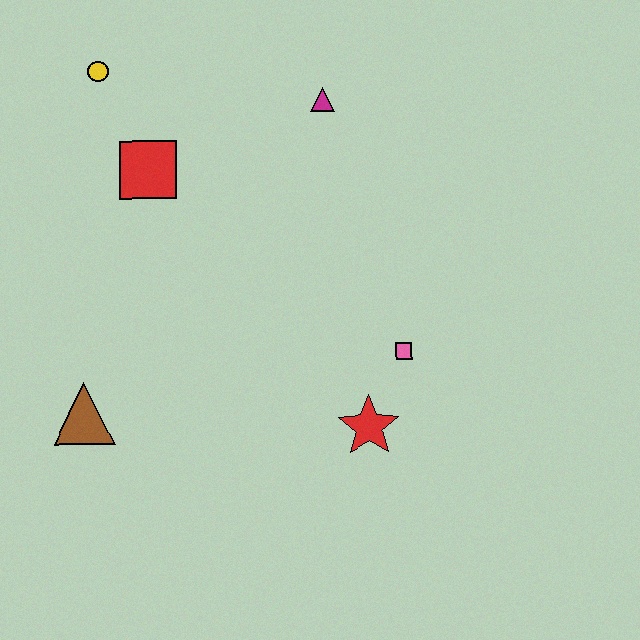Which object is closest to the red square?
The yellow circle is closest to the red square.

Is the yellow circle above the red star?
Yes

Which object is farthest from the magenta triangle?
The brown triangle is farthest from the magenta triangle.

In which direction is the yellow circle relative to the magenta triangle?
The yellow circle is to the left of the magenta triangle.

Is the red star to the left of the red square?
No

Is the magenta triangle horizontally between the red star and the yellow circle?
Yes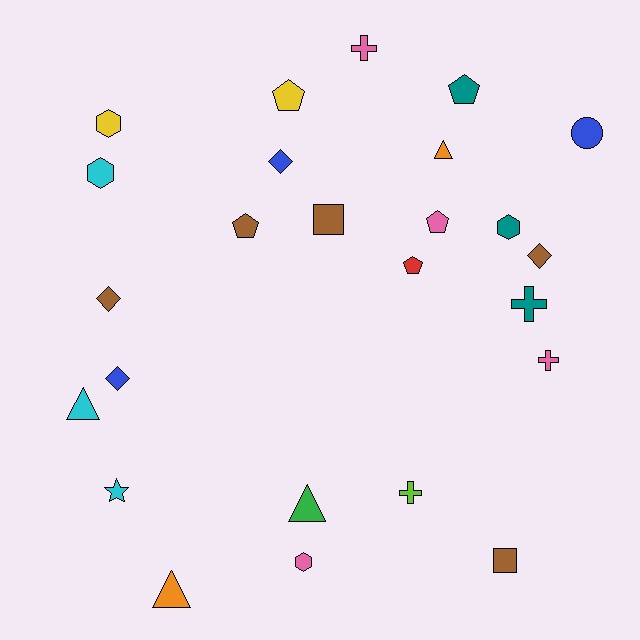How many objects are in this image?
There are 25 objects.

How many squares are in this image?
There are 2 squares.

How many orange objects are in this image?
There are 2 orange objects.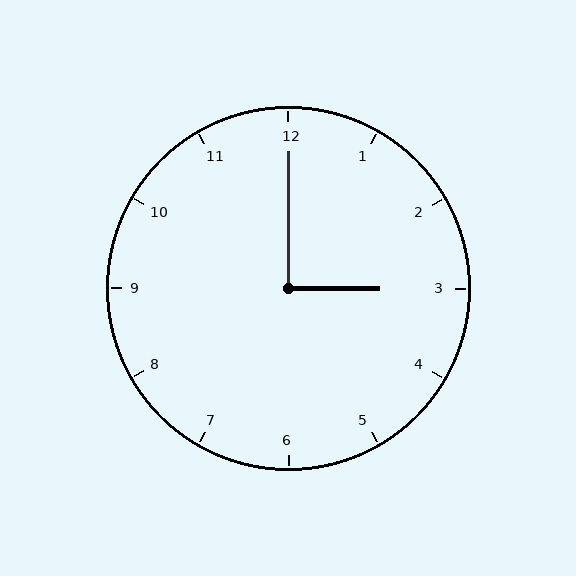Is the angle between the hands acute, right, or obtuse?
It is right.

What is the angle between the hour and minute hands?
Approximately 90 degrees.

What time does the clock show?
3:00.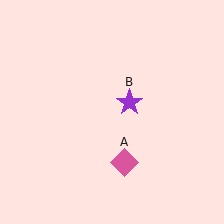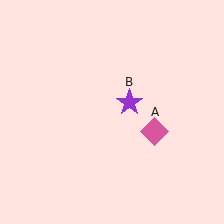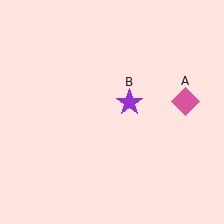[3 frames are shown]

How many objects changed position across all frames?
1 object changed position: pink diamond (object A).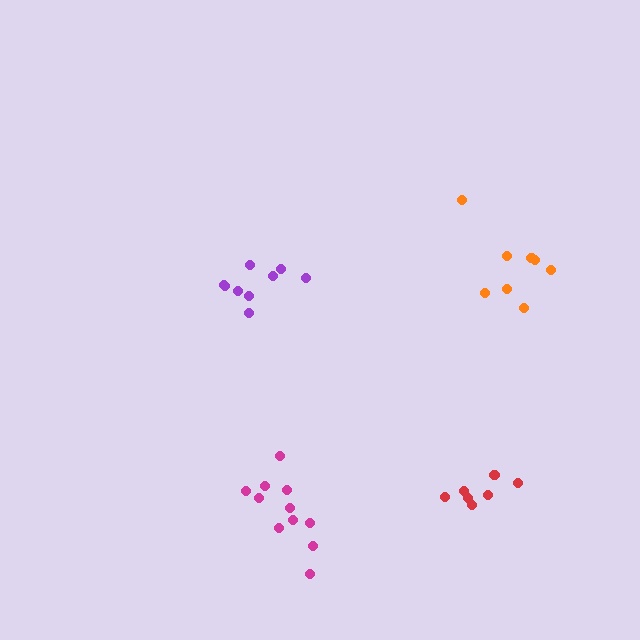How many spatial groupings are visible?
There are 4 spatial groupings.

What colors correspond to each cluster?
The clusters are colored: orange, purple, red, magenta.